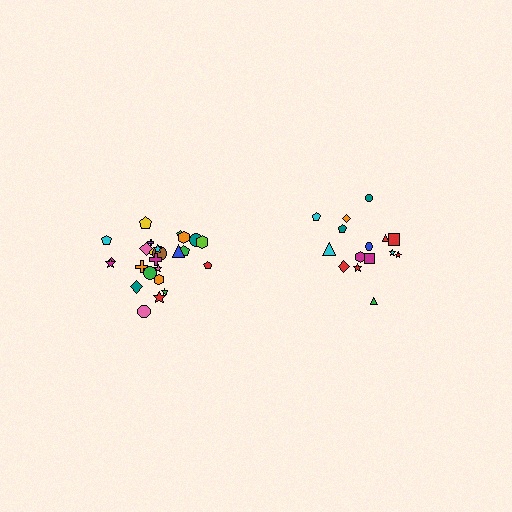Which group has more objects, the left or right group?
The left group.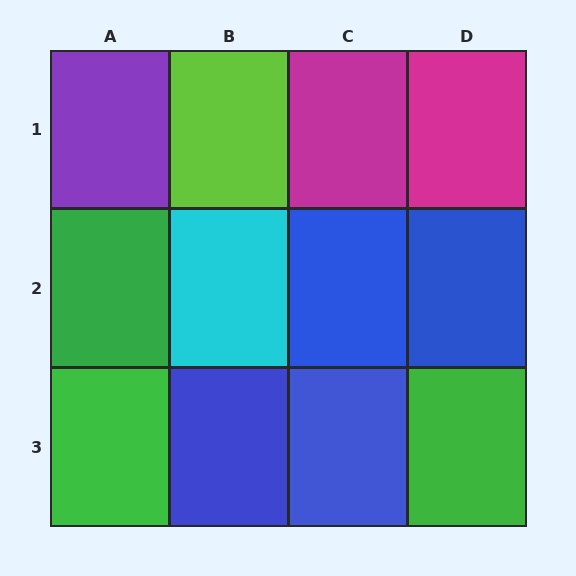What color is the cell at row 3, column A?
Green.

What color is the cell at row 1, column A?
Purple.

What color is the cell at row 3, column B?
Blue.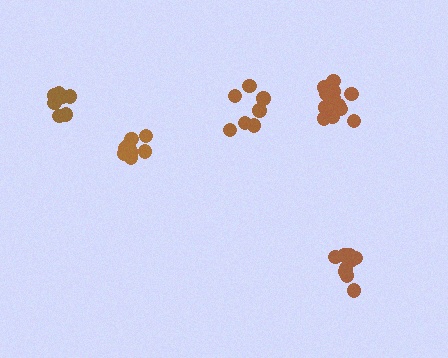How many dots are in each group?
Group 1: 7 dots, Group 2: 9 dots, Group 3: 13 dots, Group 4: 7 dots, Group 5: 9 dots (45 total).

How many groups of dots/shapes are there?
There are 5 groups.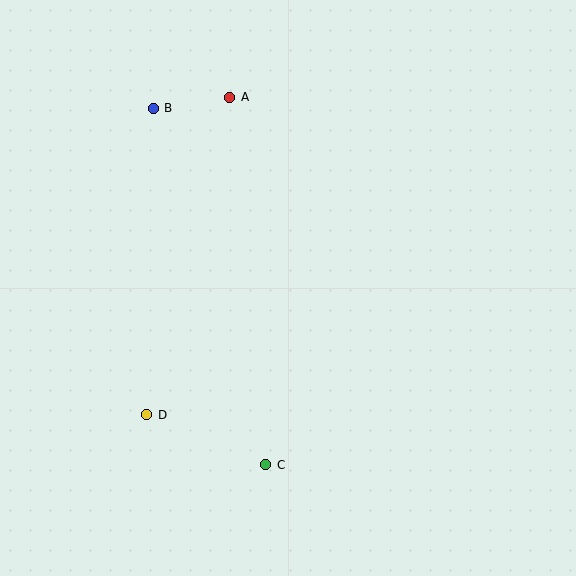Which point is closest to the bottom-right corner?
Point C is closest to the bottom-right corner.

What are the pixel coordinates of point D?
Point D is at (147, 415).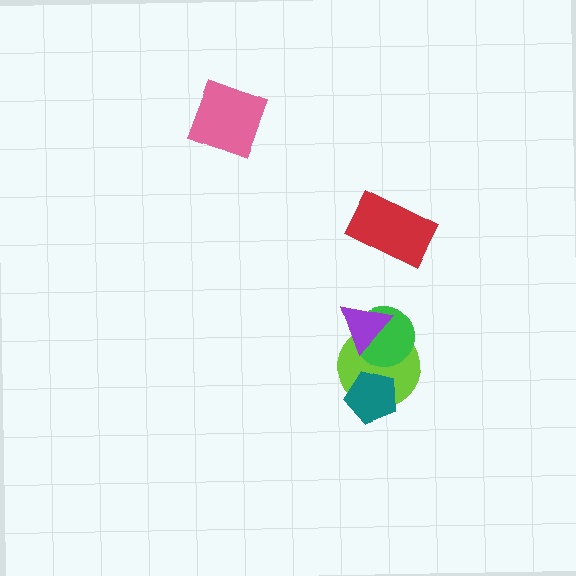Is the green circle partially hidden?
Yes, it is partially covered by another shape.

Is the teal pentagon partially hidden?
No, no other shape covers it.